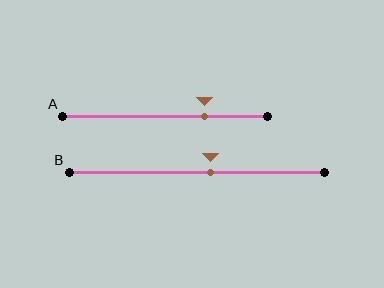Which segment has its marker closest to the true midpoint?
Segment B has its marker closest to the true midpoint.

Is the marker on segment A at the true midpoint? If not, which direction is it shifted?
No, the marker on segment A is shifted to the right by about 19% of the segment length.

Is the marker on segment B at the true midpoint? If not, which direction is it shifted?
No, the marker on segment B is shifted to the right by about 6% of the segment length.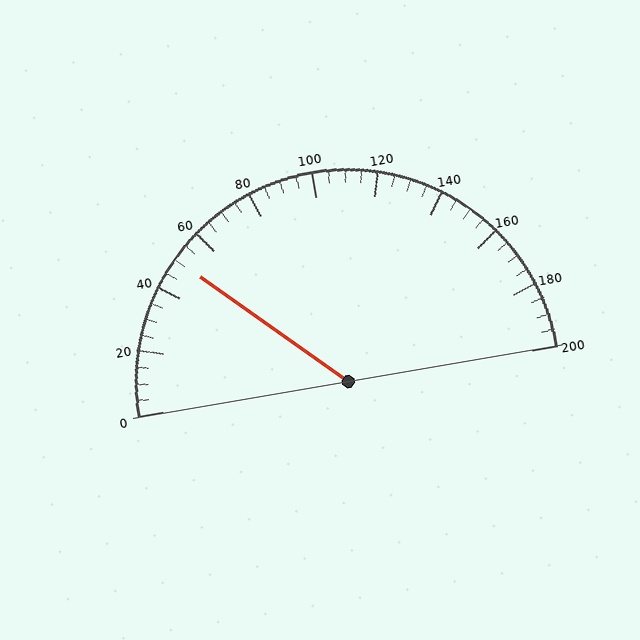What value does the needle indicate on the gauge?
The needle indicates approximately 50.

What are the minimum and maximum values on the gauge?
The gauge ranges from 0 to 200.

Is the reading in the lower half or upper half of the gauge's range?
The reading is in the lower half of the range (0 to 200).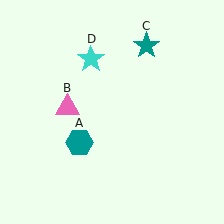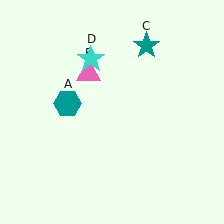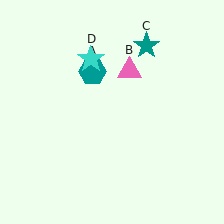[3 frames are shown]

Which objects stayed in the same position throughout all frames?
Teal star (object C) and cyan star (object D) remained stationary.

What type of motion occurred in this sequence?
The teal hexagon (object A), pink triangle (object B) rotated clockwise around the center of the scene.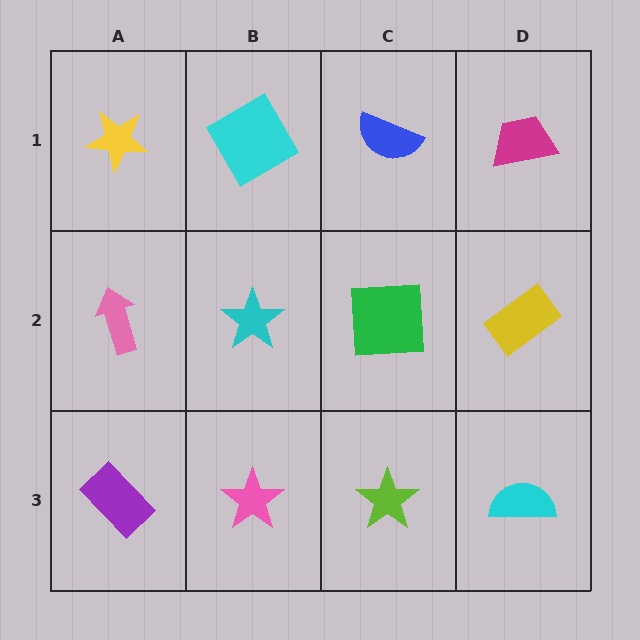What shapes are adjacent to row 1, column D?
A yellow rectangle (row 2, column D), a blue semicircle (row 1, column C).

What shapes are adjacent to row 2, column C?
A blue semicircle (row 1, column C), a lime star (row 3, column C), a cyan star (row 2, column B), a yellow rectangle (row 2, column D).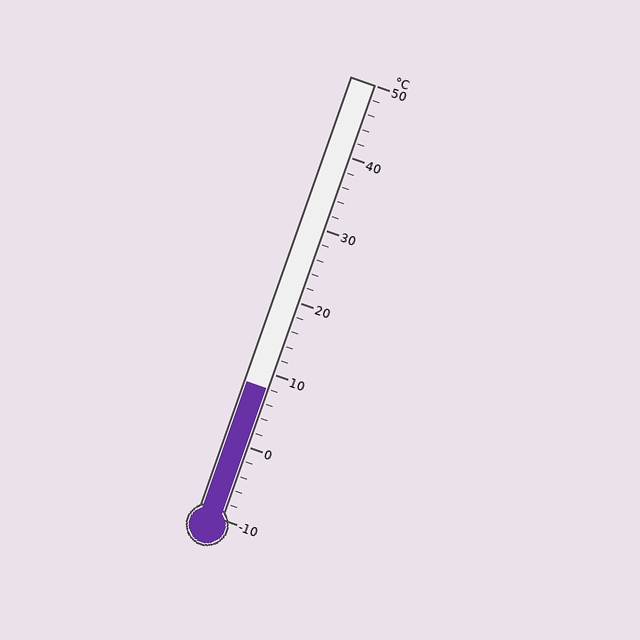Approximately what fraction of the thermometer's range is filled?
The thermometer is filled to approximately 30% of its range.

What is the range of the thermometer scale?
The thermometer scale ranges from -10°C to 50°C.